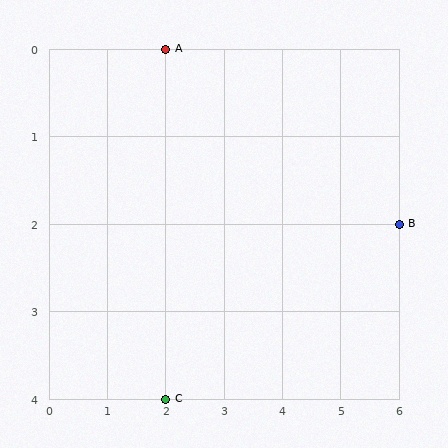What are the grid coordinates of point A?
Point A is at grid coordinates (2, 0).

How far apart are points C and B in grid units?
Points C and B are 4 columns and 2 rows apart (about 4.5 grid units diagonally).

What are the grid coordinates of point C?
Point C is at grid coordinates (2, 4).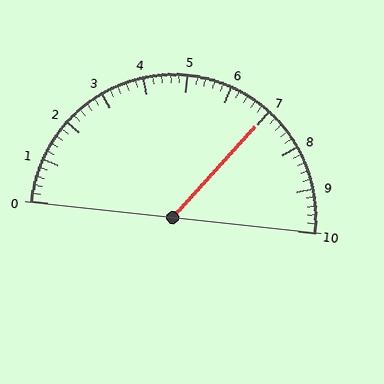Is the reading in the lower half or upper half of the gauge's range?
The reading is in the upper half of the range (0 to 10).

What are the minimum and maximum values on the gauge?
The gauge ranges from 0 to 10.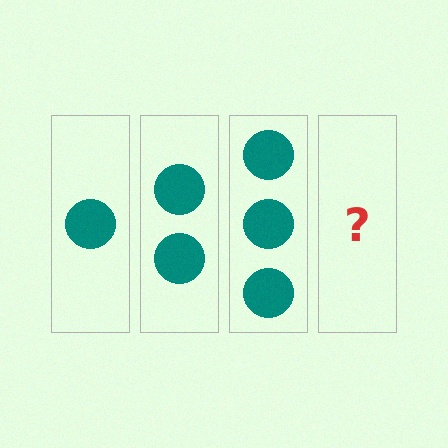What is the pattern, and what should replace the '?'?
The pattern is that each step adds one more circle. The '?' should be 4 circles.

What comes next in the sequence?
The next element should be 4 circles.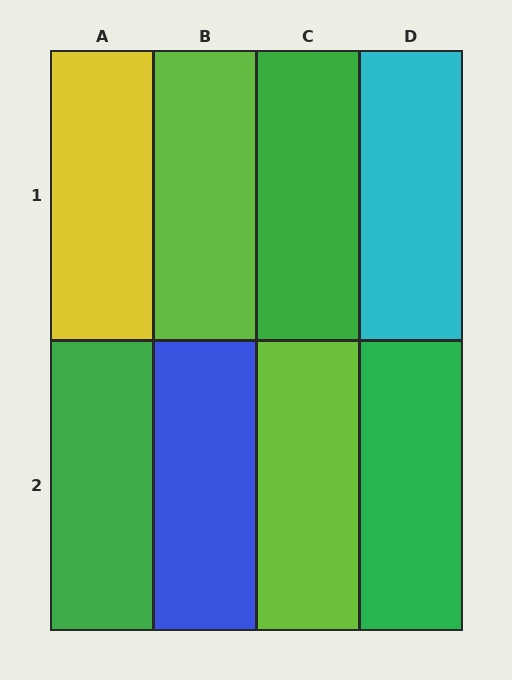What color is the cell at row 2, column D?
Green.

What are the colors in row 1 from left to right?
Yellow, lime, green, cyan.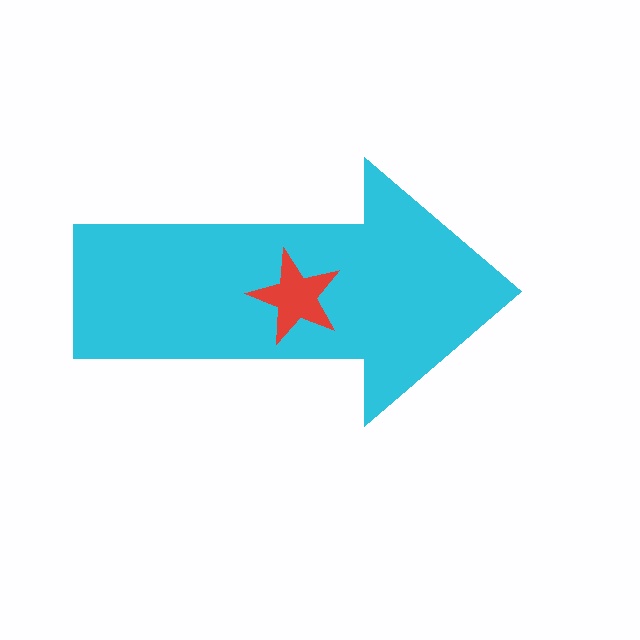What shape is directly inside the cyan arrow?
The red star.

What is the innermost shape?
The red star.